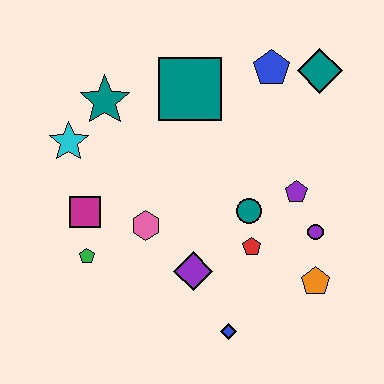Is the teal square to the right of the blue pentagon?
No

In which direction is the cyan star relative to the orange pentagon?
The cyan star is to the left of the orange pentagon.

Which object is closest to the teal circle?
The red pentagon is closest to the teal circle.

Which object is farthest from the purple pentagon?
The cyan star is farthest from the purple pentagon.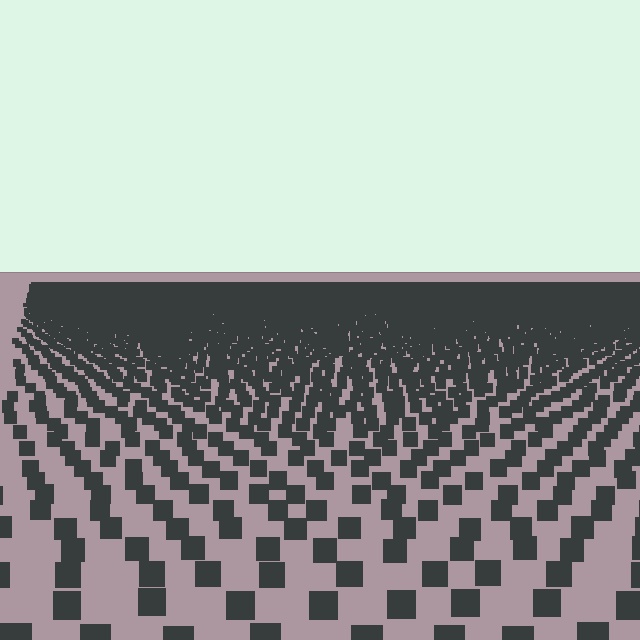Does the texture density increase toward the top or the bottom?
Density increases toward the top.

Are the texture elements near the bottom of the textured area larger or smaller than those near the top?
Larger. Near the bottom, elements are closer to the viewer and appear at a bigger on-screen size.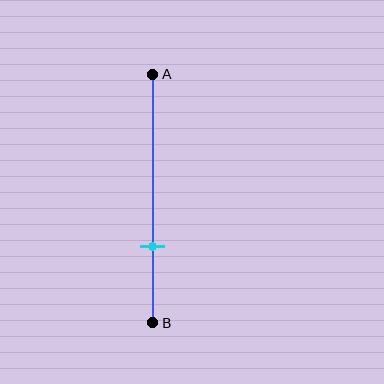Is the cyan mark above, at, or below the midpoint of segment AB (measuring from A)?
The cyan mark is below the midpoint of segment AB.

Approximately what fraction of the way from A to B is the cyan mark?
The cyan mark is approximately 70% of the way from A to B.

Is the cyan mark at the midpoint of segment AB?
No, the mark is at about 70% from A, not at the 50% midpoint.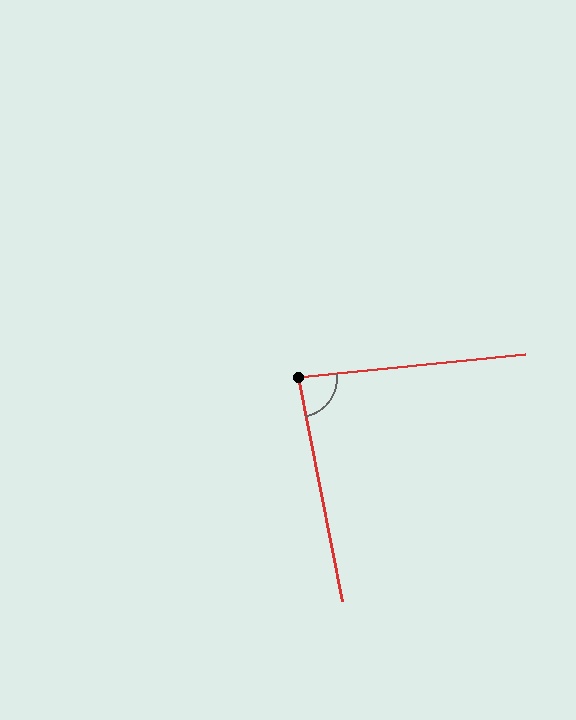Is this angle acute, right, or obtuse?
It is acute.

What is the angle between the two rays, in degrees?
Approximately 85 degrees.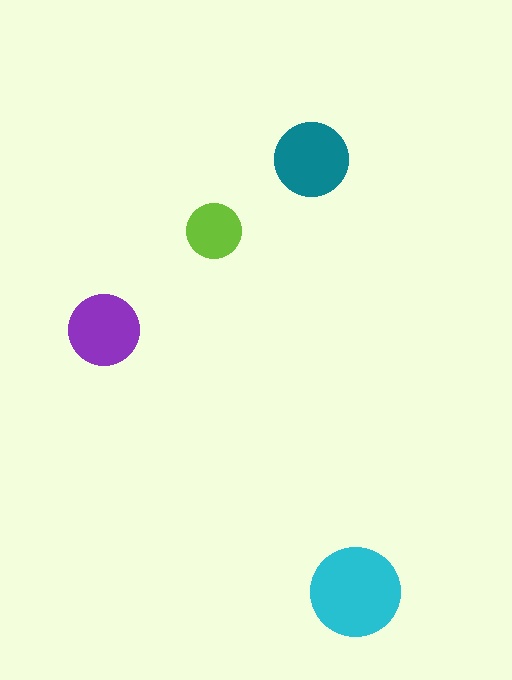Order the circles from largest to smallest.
the cyan one, the teal one, the purple one, the lime one.